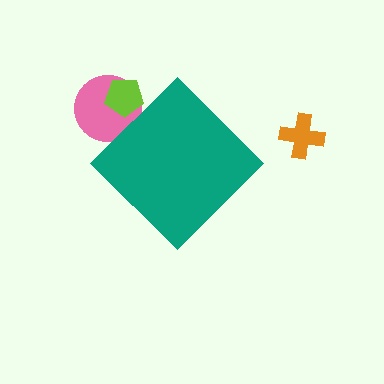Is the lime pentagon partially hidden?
Yes, the lime pentagon is partially hidden behind the teal diamond.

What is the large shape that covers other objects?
A teal diamond.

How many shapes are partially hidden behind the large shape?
2 shapes are partially hidden.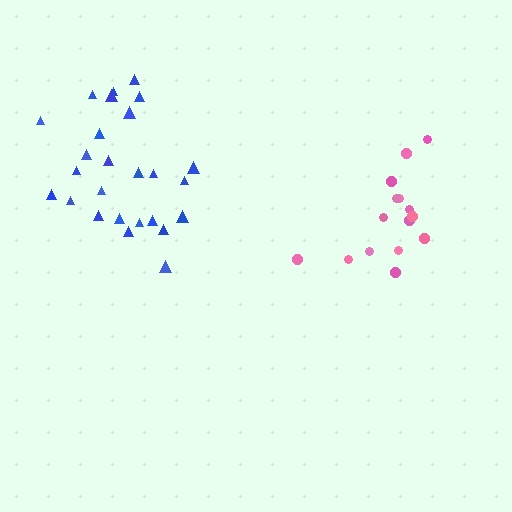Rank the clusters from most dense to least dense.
pink, blue.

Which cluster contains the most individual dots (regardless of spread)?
Blue (26).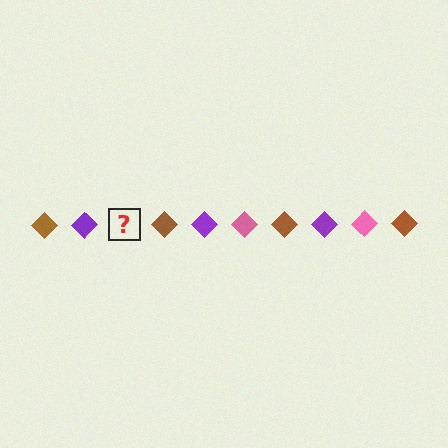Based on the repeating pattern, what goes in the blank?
The blank should be a pink diamond.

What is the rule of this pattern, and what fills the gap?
The rule is that the pattern cycles through brown, purple, pink diamonds. The gap should be filled with a pink diamond.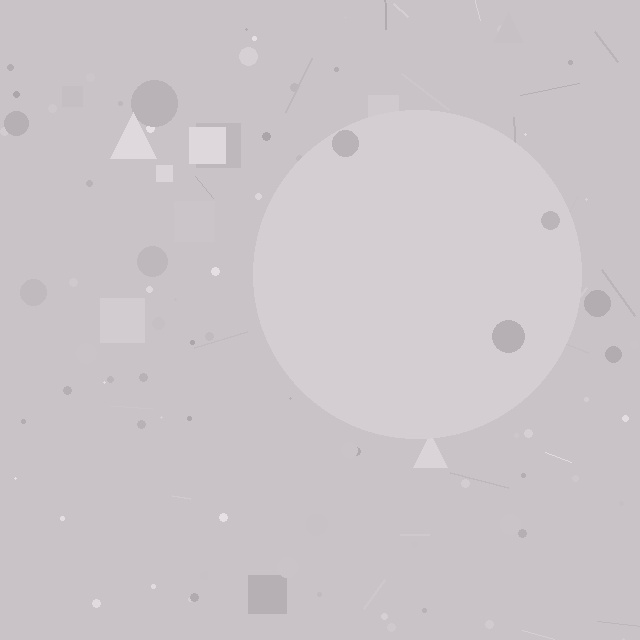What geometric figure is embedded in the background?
A circle is embedded in the background.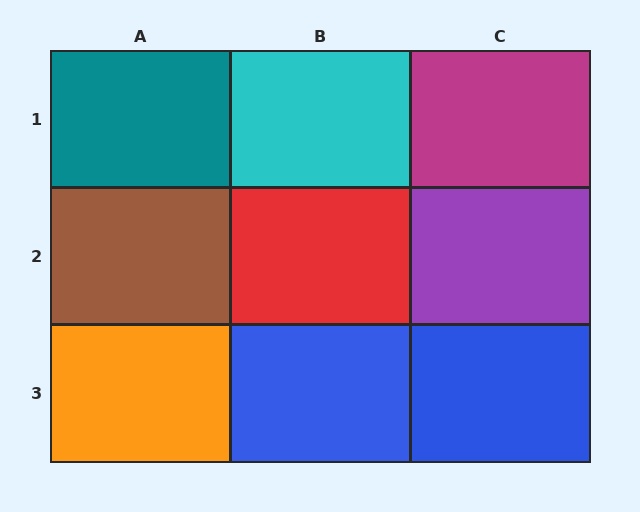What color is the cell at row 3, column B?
Blue.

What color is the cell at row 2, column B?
Red.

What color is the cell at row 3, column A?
Orange.